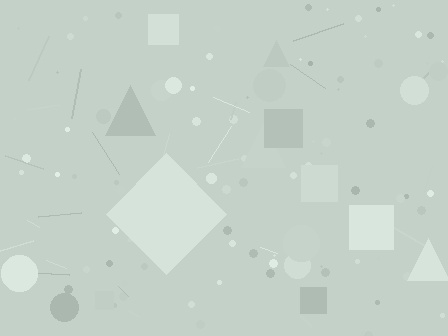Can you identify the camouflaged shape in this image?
The camouflaged shape is a diamond.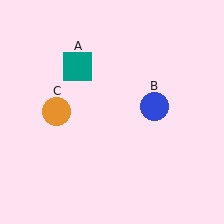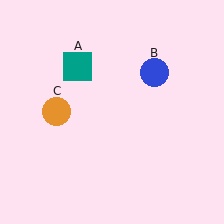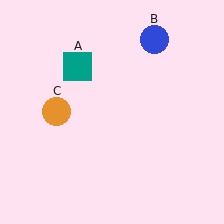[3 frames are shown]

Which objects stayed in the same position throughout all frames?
Teal square (object A) and orange circle (object C) remained stationary.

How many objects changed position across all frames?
1 object changed position: blue circle (object B).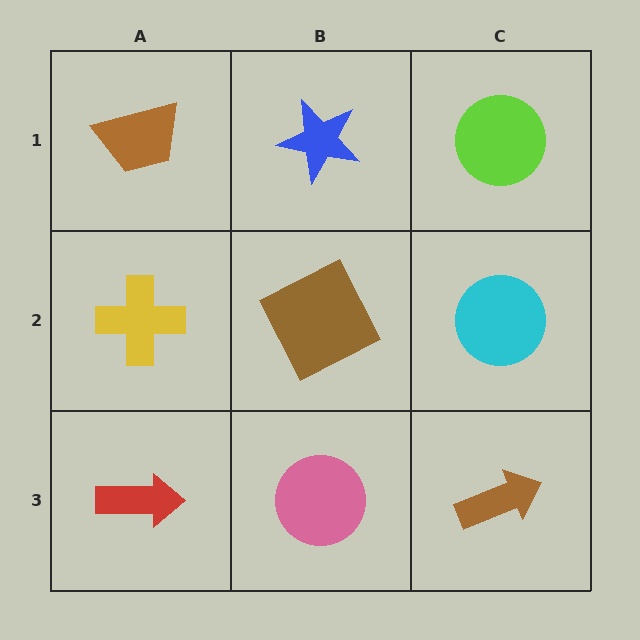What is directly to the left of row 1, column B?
A brown trapezoid.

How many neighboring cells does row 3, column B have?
3.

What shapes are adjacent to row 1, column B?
A brown square (row 2, column B), a brown trapezoid (row 1, column A), a lime circle (row 1, column C).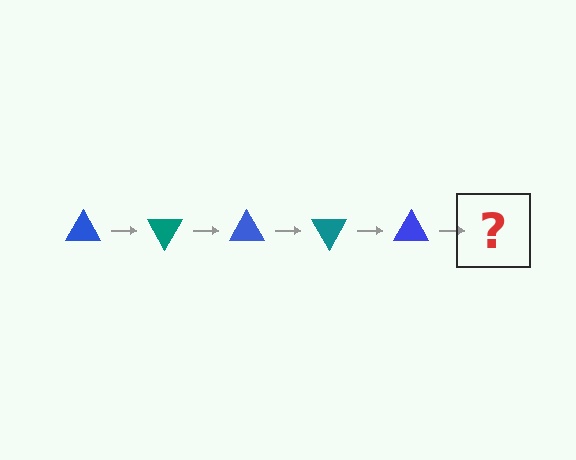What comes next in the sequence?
The next element should be a teal triangle, rotated 300 degrees from the start.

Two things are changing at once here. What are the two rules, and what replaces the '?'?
The two rules are that it rotates 60 degrees each step and the color cycles through blue and teal. The '?' should be a teal triangle, rotated 300 degrees from the start.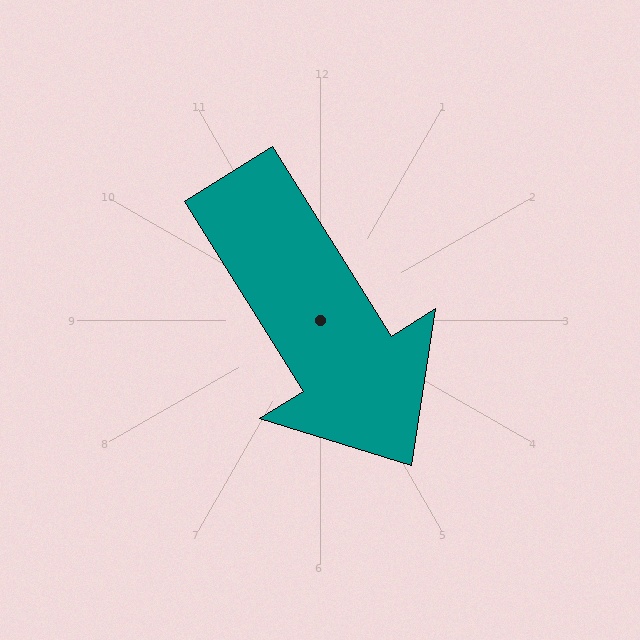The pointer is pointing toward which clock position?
Roughly 5 o'clock.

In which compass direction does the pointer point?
Southeast.